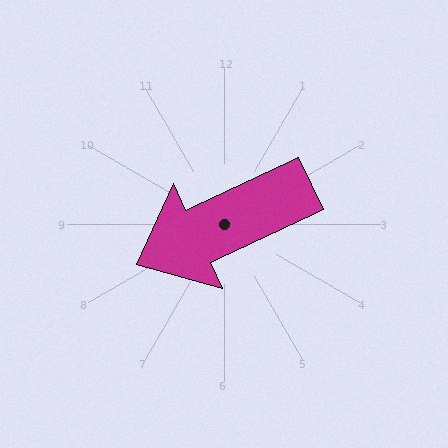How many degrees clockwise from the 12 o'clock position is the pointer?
Approximately 245 degrees.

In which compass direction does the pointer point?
Southwest.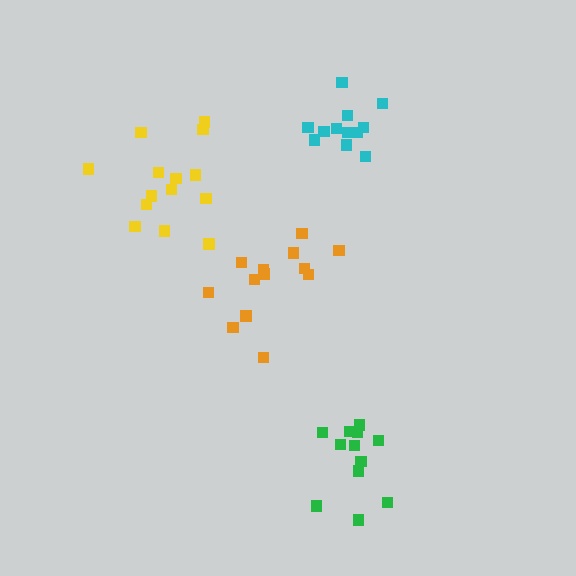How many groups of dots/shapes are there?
There are 4 groups.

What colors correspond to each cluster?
The clusters are colored: orange, green, yellow, cyan.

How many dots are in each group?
Group 1: 13 dots, Group 2: 12 dots, Group 3: 14 dots, Group 4: 12 dots (51 total).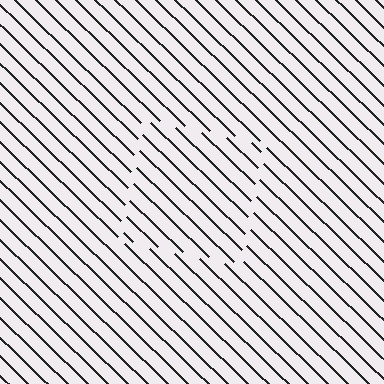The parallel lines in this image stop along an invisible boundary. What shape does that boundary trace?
An illusory square. The interior of the shape contains the same grating, shifted by half a period — the contour is defined by the phase discontinuity where line-ends from the inner and outer gratings abut.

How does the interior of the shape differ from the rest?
The interior of the shape contains the same grating, shifted by half a period — the contour is defined by the phase discontinuity where line-ends from the inner and outer gratings abut.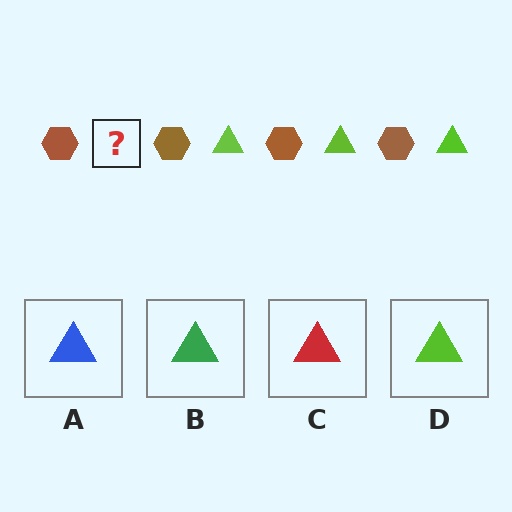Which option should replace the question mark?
Option D.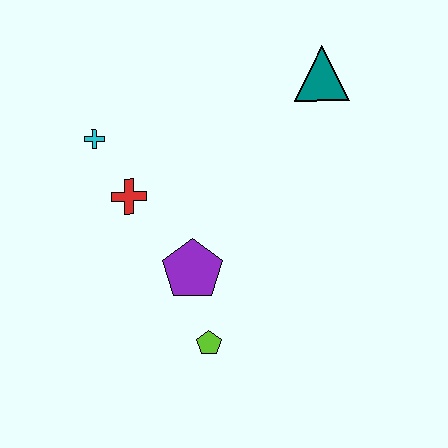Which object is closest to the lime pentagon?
The purple pentagon is closest to the lime pentagon.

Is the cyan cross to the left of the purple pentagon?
Yes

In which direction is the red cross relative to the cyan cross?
The red cross is below the cyan cross.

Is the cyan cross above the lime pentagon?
Yes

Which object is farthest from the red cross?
The teal triangle is farthest from the red cross.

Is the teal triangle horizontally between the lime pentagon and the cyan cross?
No